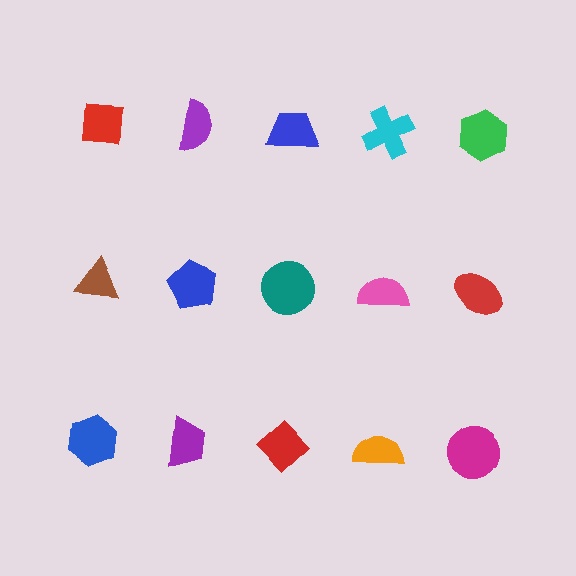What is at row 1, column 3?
A blue trapezoid.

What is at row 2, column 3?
A teal circle.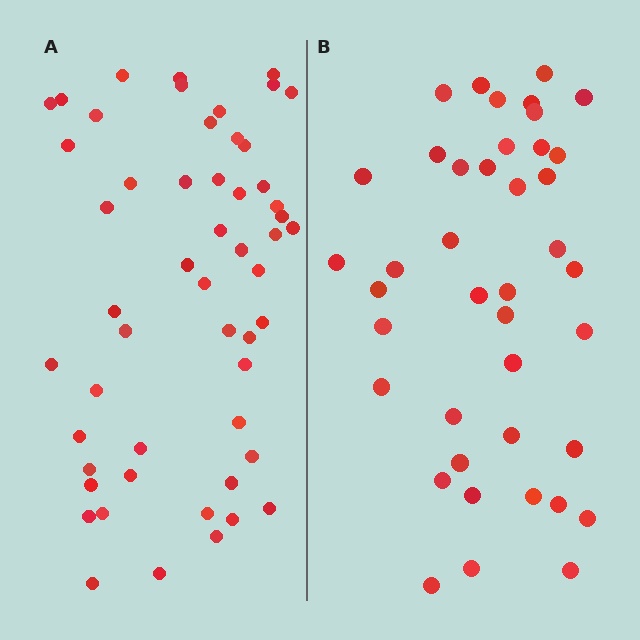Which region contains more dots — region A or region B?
Region A (the left region) has more dots.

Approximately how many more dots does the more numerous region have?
Region A has roughly 12 or so more dots than region B.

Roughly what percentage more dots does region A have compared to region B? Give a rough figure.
About 30% more.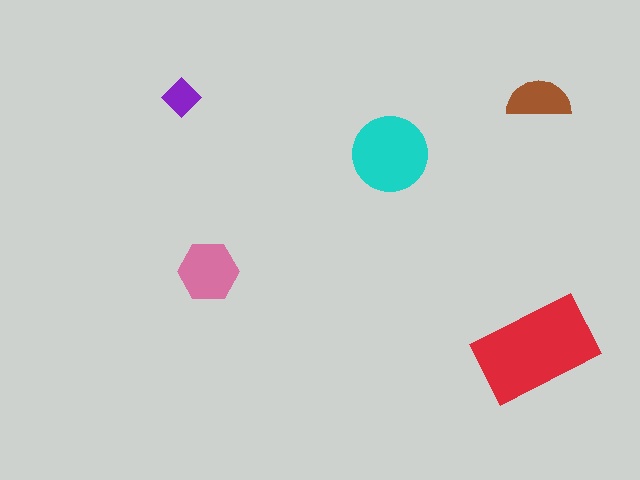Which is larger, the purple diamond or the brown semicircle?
The brown semicircle.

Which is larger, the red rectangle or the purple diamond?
The red rectangle.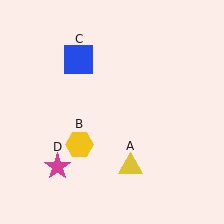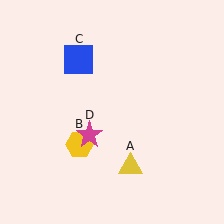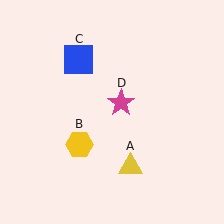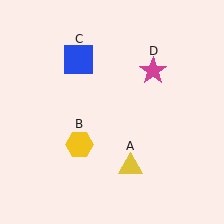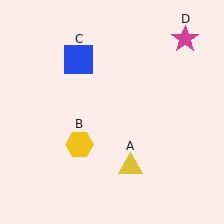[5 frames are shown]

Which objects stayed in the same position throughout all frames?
Yellow triangle (object A) and yellow hexagon (object B) and blue square (object C) remained stationary.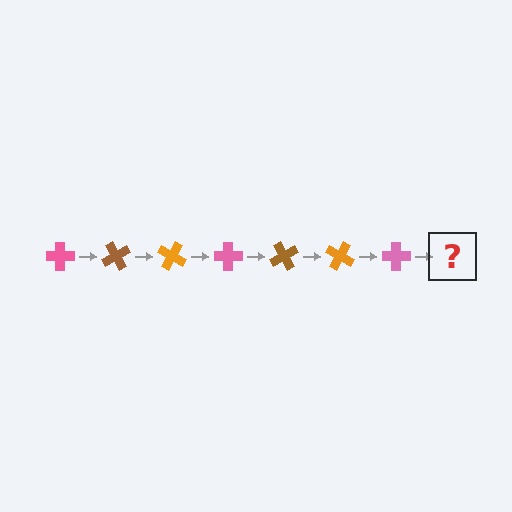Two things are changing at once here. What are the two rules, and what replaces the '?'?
The two rules are that it rotates 60 degrees each step and the color cycles through pink, brown, and orange. The '?' should be a brown cross, rotated 420 degrees from the start.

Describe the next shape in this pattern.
It should be a brown cross, rotated 420 degrees from the start.